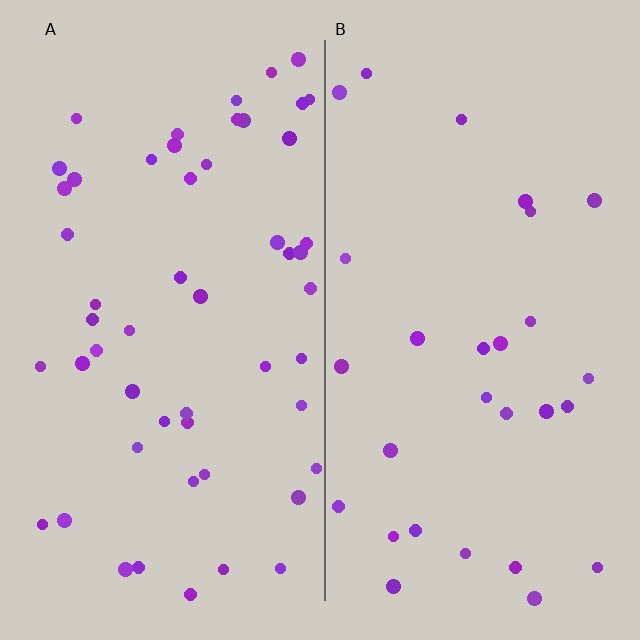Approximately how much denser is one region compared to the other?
Approximately 1.9× — region A over region B.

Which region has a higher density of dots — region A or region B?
A (the left).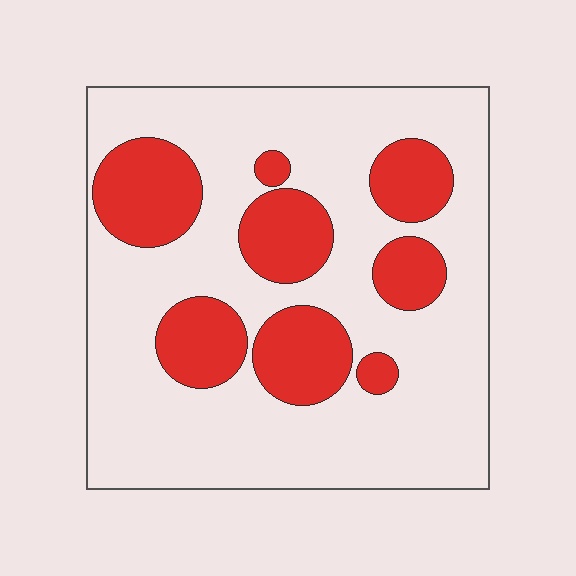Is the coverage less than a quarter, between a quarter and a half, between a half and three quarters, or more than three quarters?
Between a quarter and a half.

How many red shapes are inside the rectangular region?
8.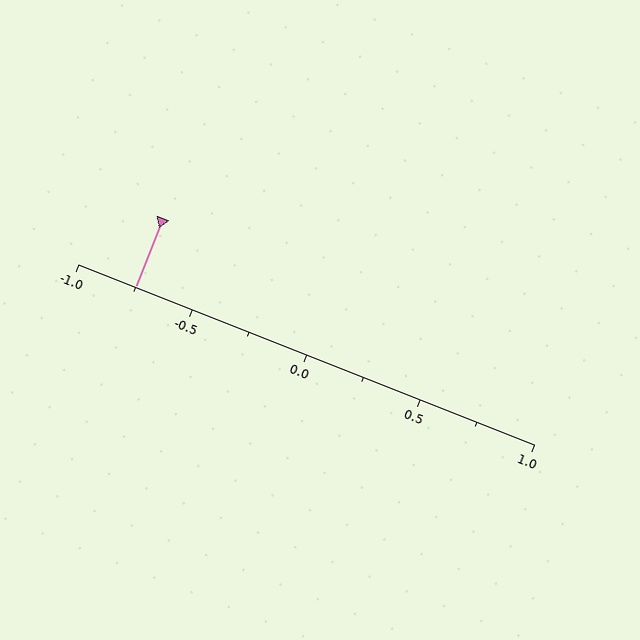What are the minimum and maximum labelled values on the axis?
The axis runs from -1.0 to 1.0.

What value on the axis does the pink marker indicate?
The marker indicates approximately -0.75.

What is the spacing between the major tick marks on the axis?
The major ticks are spaced 0.5 apart.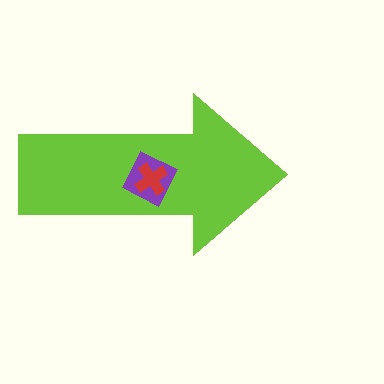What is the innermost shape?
The red cross.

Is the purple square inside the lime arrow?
Yes.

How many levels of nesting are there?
3.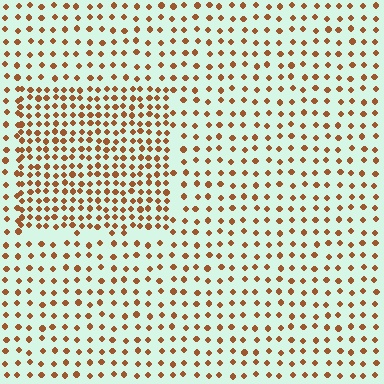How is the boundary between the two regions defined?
The boundary is defined by a change in element density (approximately 2.0x ratio). All elements are the same color, size, and shape.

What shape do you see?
I see a rectangle.